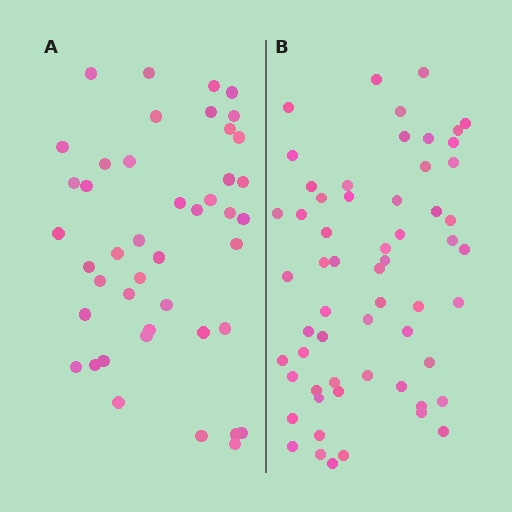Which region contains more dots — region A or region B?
Region B (the right region) has more dots.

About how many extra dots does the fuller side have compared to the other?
Region B has approximately 15 more dots than region A.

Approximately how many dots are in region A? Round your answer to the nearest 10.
About 40 dots. (The exact count is 44, which rounds to 40.)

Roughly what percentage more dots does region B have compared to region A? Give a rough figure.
About 35% more.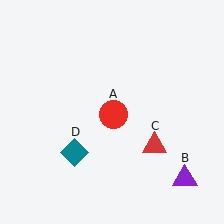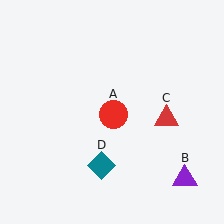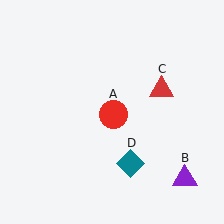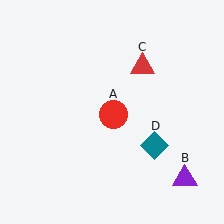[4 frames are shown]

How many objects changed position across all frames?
2 objects changed position: red triangle (object C), teal diamond (object D).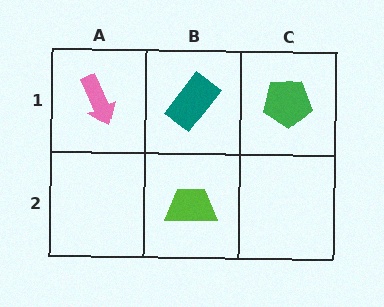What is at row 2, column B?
A lime trapezoid.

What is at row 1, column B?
A teal rectangle.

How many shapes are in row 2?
1 shape.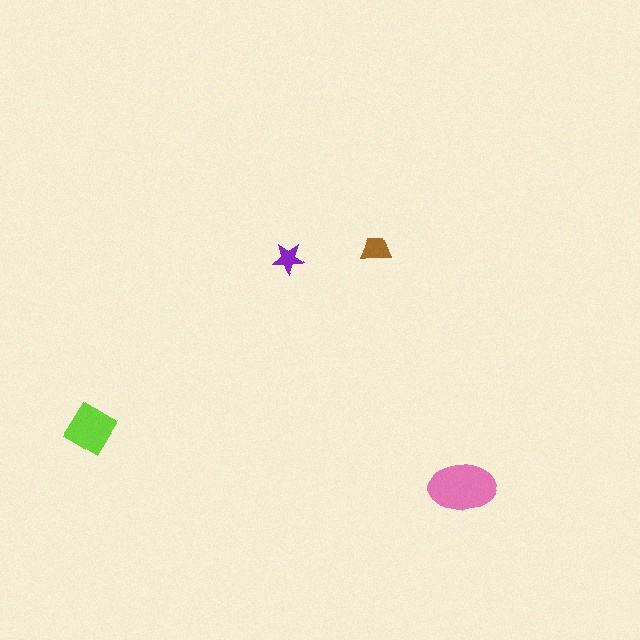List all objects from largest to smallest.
The pink ellipse, the lime diamond, the brown trapezoid, the purple star.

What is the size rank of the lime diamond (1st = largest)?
2nd.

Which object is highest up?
The brown trapezoid is topmost.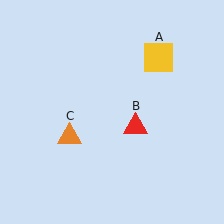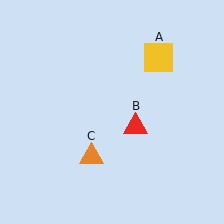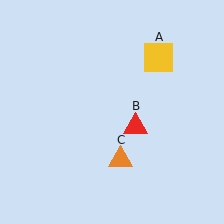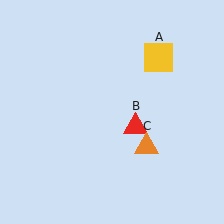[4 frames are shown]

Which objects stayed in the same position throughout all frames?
Yellow square (object A) and red triangle (object B) remained stationary.